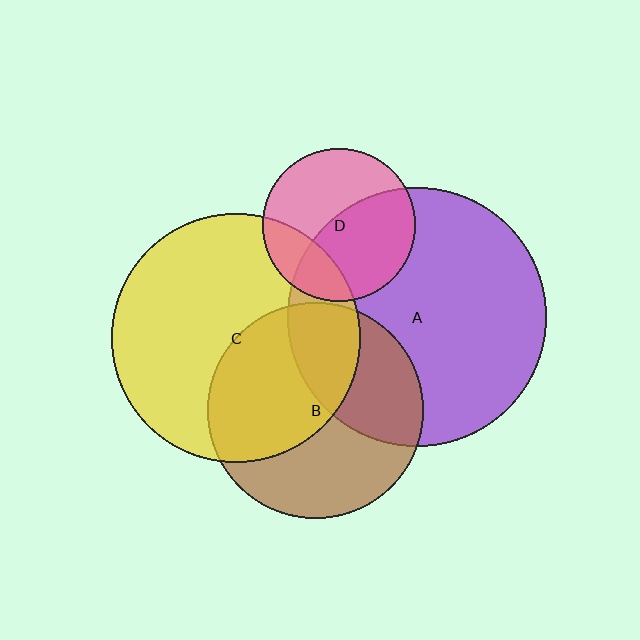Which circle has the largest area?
Circle A (purple).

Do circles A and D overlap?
Yes.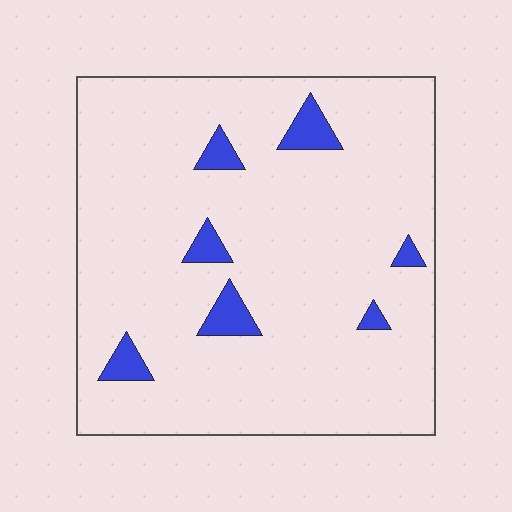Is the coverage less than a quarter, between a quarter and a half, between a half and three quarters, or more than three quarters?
Less than a quarter.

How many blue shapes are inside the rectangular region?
7.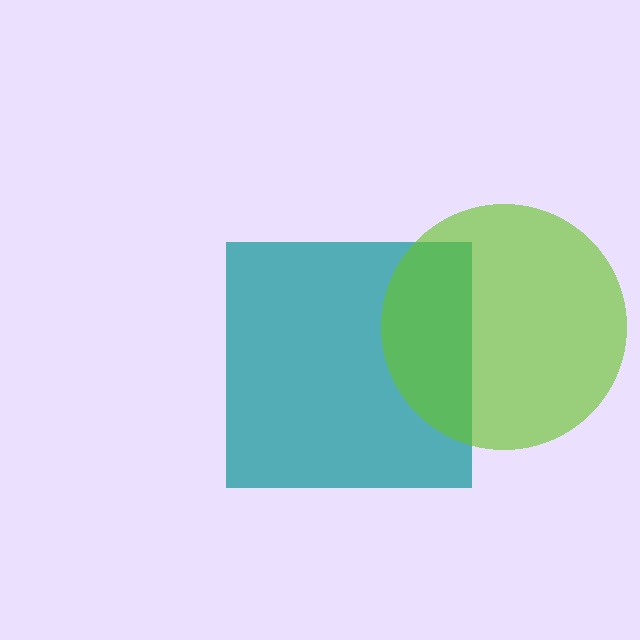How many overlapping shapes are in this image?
There are 2 overlapping shapes in the image.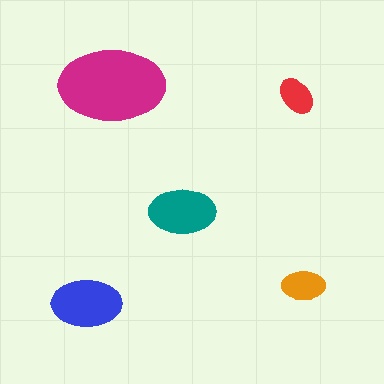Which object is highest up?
The magenta ellipse is topmost.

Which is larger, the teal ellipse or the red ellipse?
The teal one.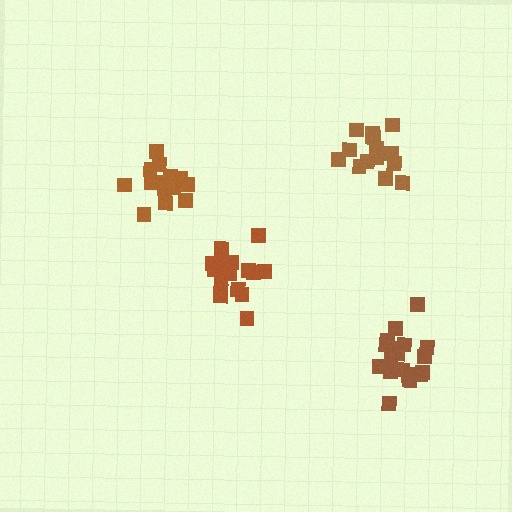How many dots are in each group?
Group 1: 19 dots, Group 2: 18 dots, Group 3: 15 dots, Group 4: 15 dots (67 total).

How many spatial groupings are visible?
There are 4 spatial groupings.